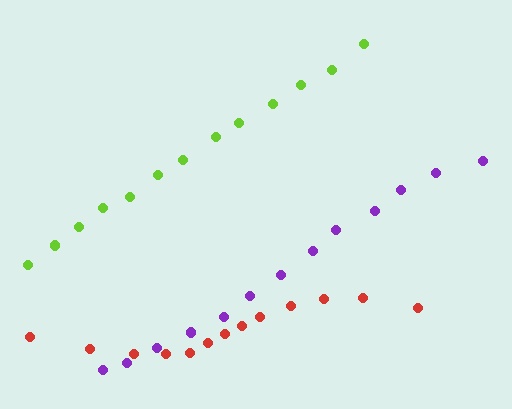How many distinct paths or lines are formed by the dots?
There are 3 distinct paths.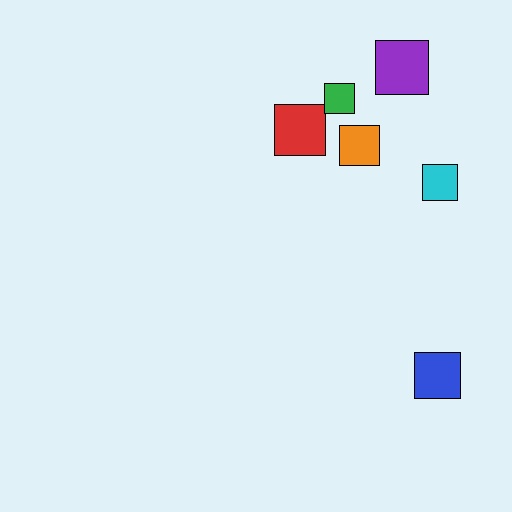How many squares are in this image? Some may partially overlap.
There are 6 squares.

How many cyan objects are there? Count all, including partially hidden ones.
There is 1 cyan object.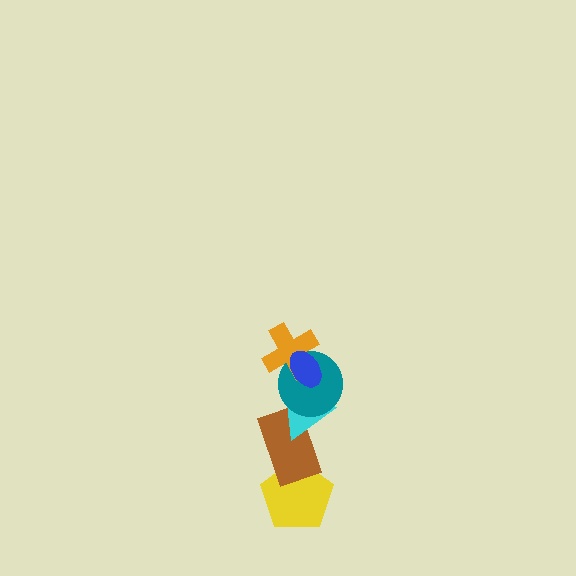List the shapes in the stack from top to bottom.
From top to bottom: the blue ellipse, the orange cross, the teal circle, the cyan triangle, the brown rectangle, the yellow pentagon.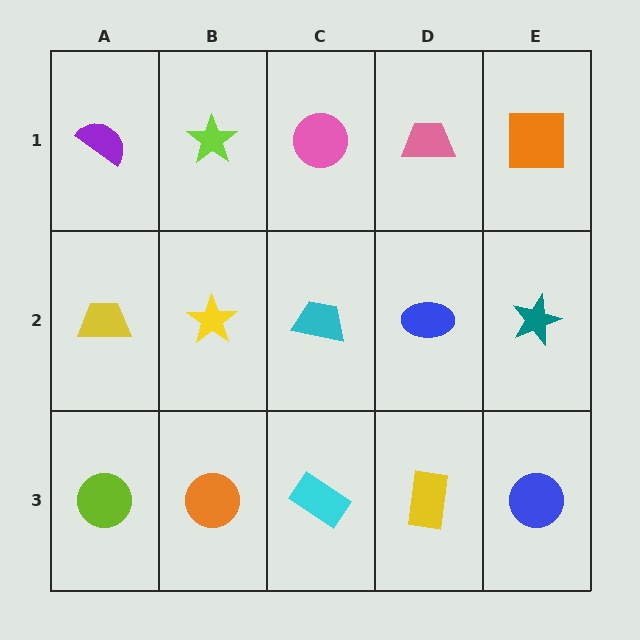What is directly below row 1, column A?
A yellow trapezoid.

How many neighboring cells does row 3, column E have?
2.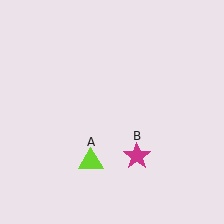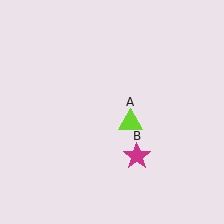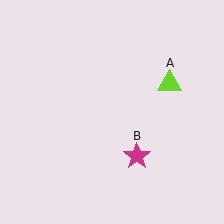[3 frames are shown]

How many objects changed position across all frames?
1 object changed position: lime triangle (object A).